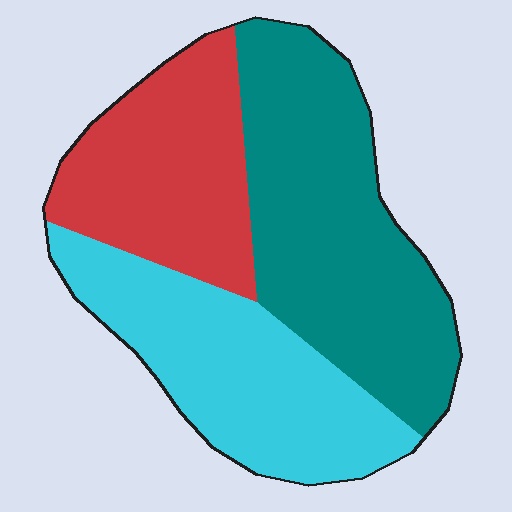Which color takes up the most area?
Teal, at roughly 40%.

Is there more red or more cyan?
Cyan.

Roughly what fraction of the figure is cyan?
Cyan takes up about one third (1/3) of the figure.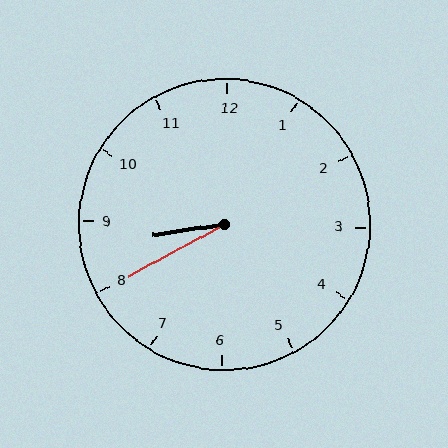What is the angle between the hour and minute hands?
Approximately 20 degrees.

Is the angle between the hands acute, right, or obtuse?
It is acute.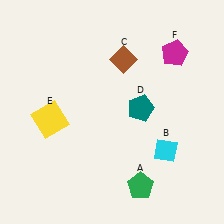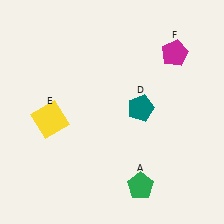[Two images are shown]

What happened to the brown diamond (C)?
The brown diamond (C) was removed in Image 2. It was in the top-right area of Image 1.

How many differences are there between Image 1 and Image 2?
There are 2 differences between the two images.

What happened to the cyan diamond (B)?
The cyan diamond (B) was removed in Image 2. It was in the bottom-right area of Image 1.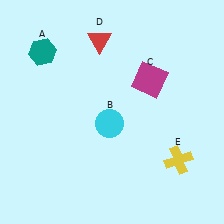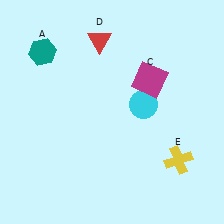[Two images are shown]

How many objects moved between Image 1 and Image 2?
1 object moved between the two images.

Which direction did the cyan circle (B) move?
The cyan circle (B) moved right.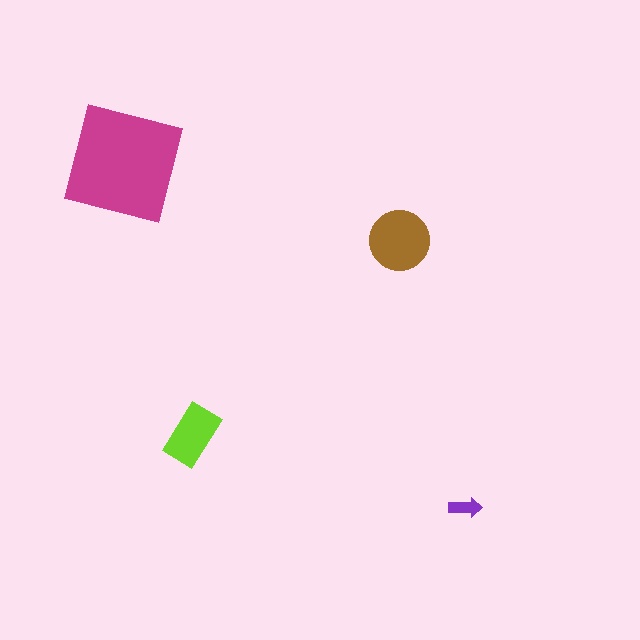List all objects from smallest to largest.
The purple arrow, the lime rectangle, the brown circle, the magenta square.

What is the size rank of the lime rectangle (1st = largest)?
3rd.